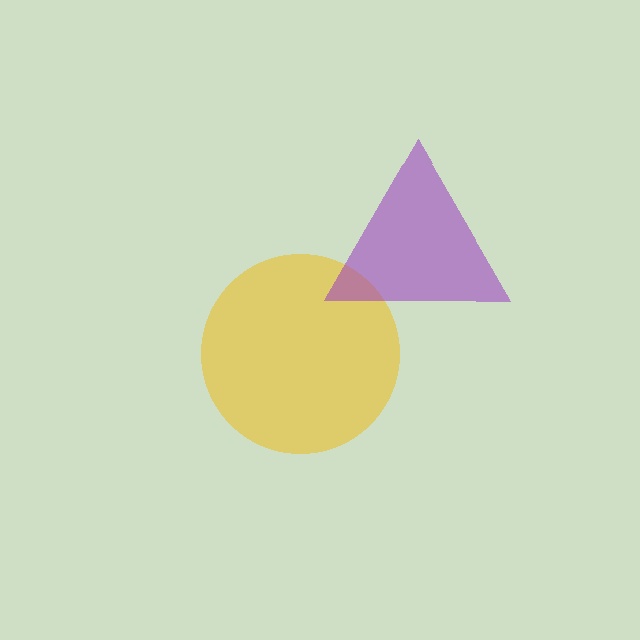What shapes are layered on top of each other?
The layered shapes are: a yellow circle, a purple triangle.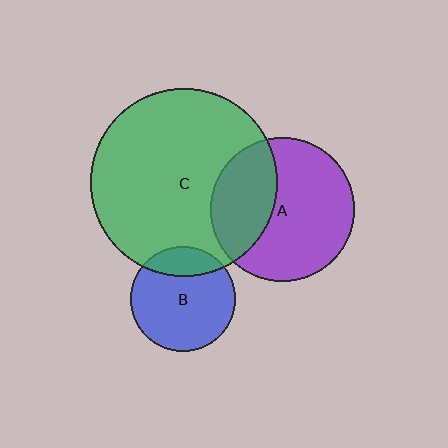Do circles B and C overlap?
Yes.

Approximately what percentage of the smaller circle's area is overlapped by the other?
Approximately 20%.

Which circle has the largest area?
Circle C (green).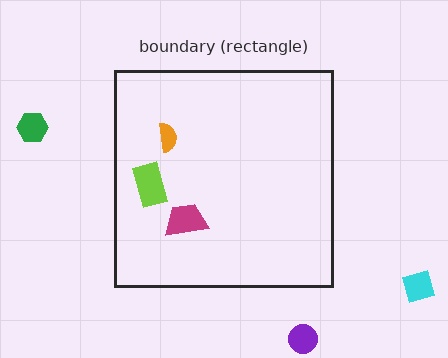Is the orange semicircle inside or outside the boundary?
Inside.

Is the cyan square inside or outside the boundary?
Outside.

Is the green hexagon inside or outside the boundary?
Outside.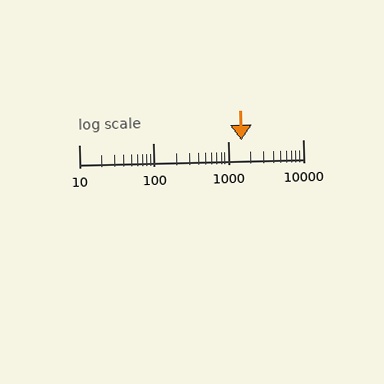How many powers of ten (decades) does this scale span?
The scale spans 3 decades, from 10 to 10000.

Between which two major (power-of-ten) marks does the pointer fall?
The pointer is between 1000 and 10000.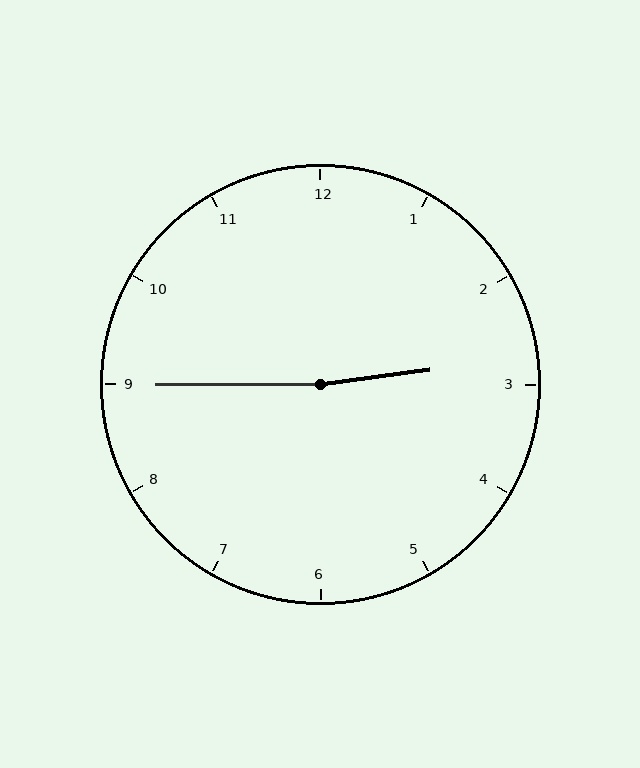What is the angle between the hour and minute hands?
Approximately 172 degrees.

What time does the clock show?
2:45.